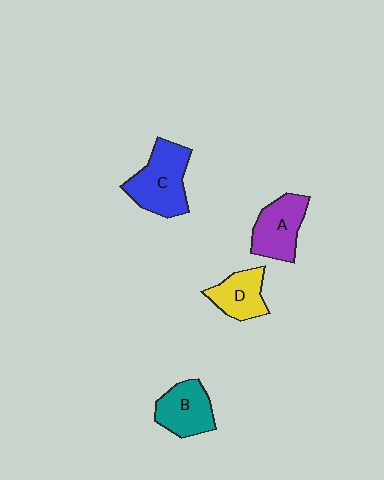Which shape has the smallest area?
Shape D (yellow).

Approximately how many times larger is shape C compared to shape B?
Approximately 1.3 times.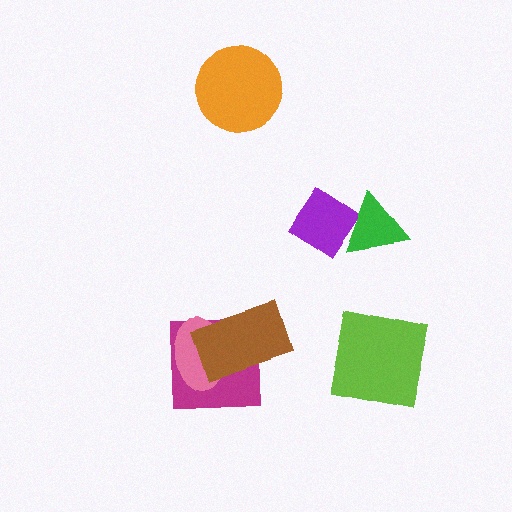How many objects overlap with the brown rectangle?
2 objects overlap with the brown rectangle.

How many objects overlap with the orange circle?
0 objects overlap with the orange circle.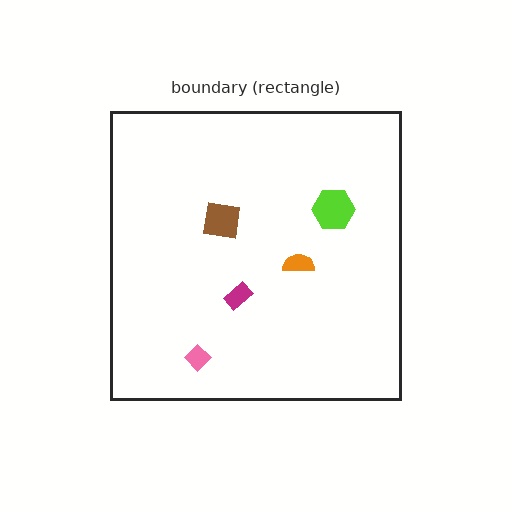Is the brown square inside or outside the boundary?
Inside.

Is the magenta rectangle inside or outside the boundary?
Inside.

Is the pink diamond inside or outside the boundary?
Inside.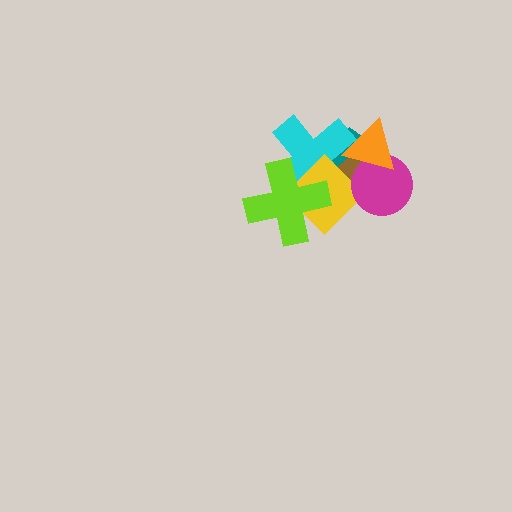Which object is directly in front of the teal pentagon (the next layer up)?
The cyan cross is directly in front of the teal pentagon.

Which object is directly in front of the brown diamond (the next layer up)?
The yellow diamond is directly in front of the brown diamond.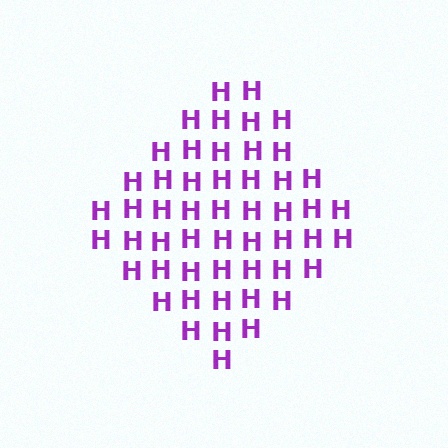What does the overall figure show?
The overall figure shows a diamond.